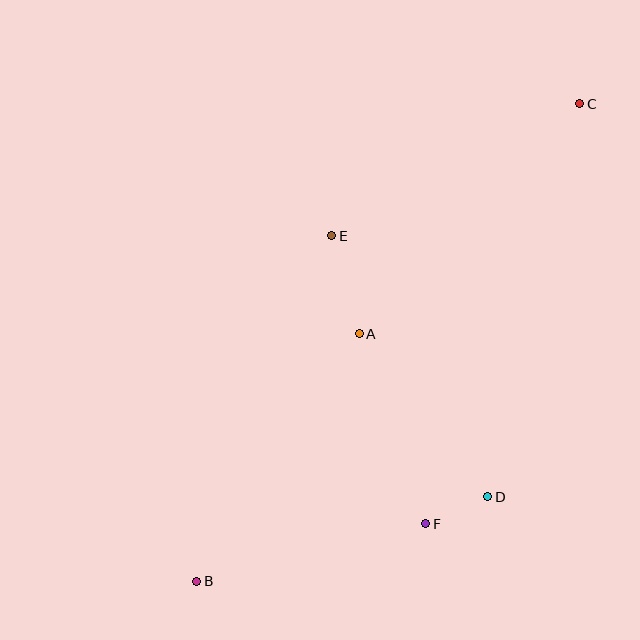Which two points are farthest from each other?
Points B and C are farthest from each other.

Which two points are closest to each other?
Points D and F are closest to each other.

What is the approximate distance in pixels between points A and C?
The distance between A and C is approximately 318 pixels.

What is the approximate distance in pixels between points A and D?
The distance between A and D is approximately 207 pixels.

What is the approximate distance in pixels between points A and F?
The distance between A and F is approximately 201 pixels.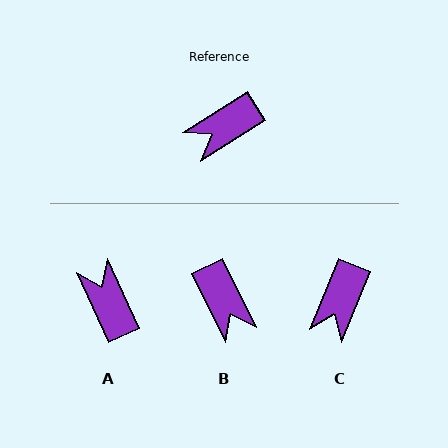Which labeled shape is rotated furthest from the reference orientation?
A, about 98 degrees away.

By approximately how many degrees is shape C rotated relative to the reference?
Approximately 36 degrees counter-clockwise.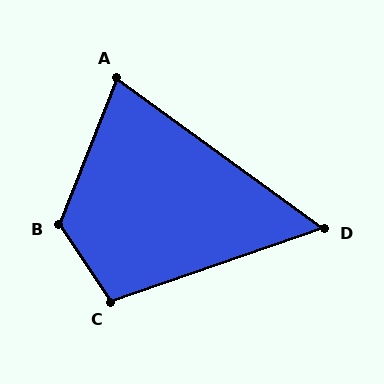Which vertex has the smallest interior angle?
D, at approximately 55 degrees.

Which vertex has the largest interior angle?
B, at approximately 125 degrees.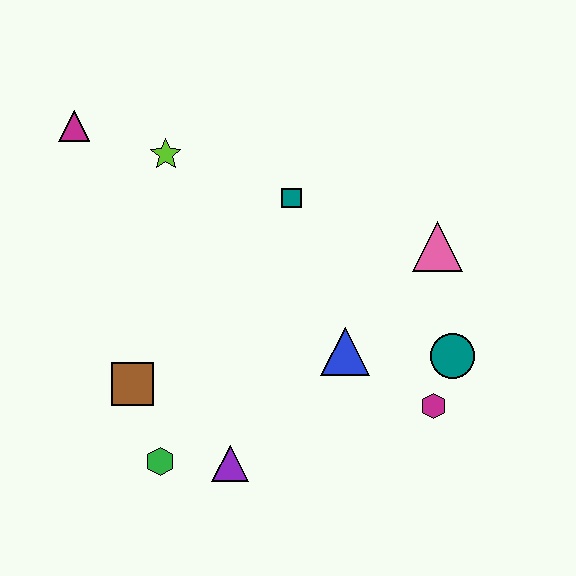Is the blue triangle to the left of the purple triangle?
No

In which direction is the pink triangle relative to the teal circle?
The pink triangle is above the teal circle.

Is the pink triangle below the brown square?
No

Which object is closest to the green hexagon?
The purple triangle is closest to the green hexagon.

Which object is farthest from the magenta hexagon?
The magenta triangle is farthest from the magenta hexagon.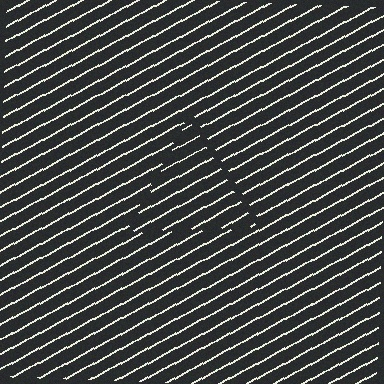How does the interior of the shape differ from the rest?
The interior of the shape contains the same grating, shifted by half a period — the contour is defined by the phase discontinuity where line-ends from the inner and outer gratings abut.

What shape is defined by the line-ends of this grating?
An illusory triangle. The interior of the shape contains the same grating, shifted by half a period — the contour is defined by the phase discontinuity where line-ends from the inner and outer gratings abut.